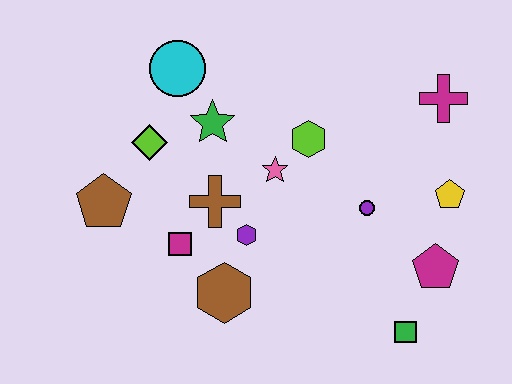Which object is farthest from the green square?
The cyan circle is farthest from the green square.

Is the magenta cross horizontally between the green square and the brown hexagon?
No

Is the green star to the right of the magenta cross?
No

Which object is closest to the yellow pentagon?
The magenta pentagon is closest to the yellow pentagon.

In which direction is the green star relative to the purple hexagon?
The green star is above the purple hexagon.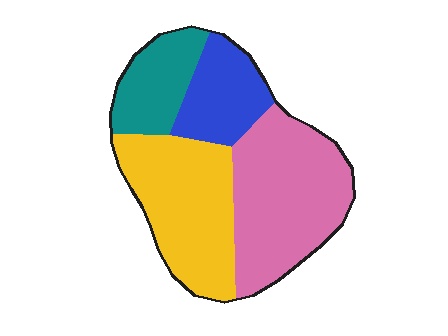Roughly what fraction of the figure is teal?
Teal covers around 15% of the figure.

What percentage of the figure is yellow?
Yellow covers roughly 30% of the figure.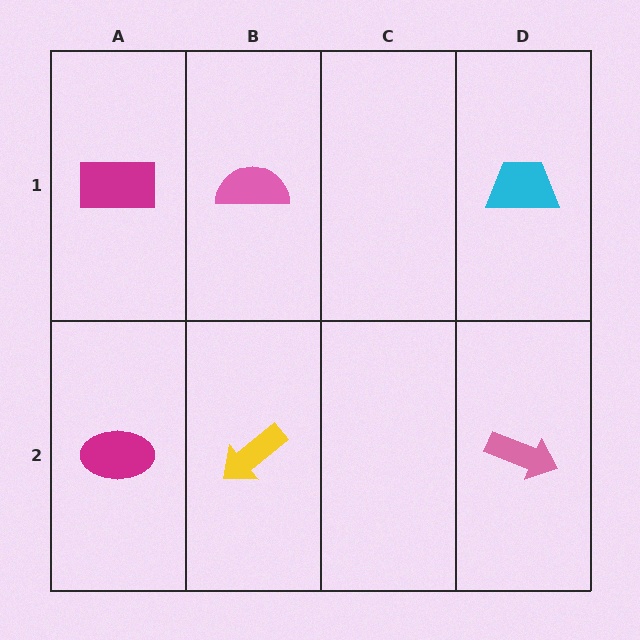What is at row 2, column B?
A yellow arrow.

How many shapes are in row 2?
3 shapes.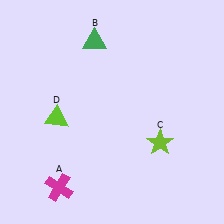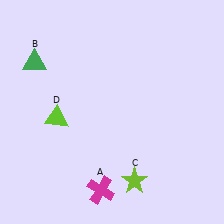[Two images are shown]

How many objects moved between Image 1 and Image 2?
3 objects moved between the two images.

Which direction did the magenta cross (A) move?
The magenta cross (A) moved right.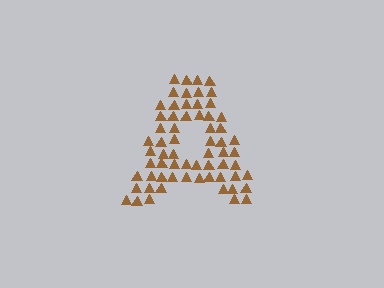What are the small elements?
The small elements are triangles.